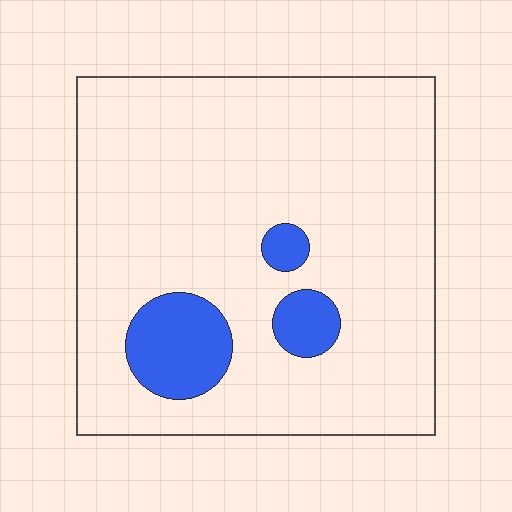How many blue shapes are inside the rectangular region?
3.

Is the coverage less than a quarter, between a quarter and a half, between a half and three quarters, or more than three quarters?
Less than a quarter.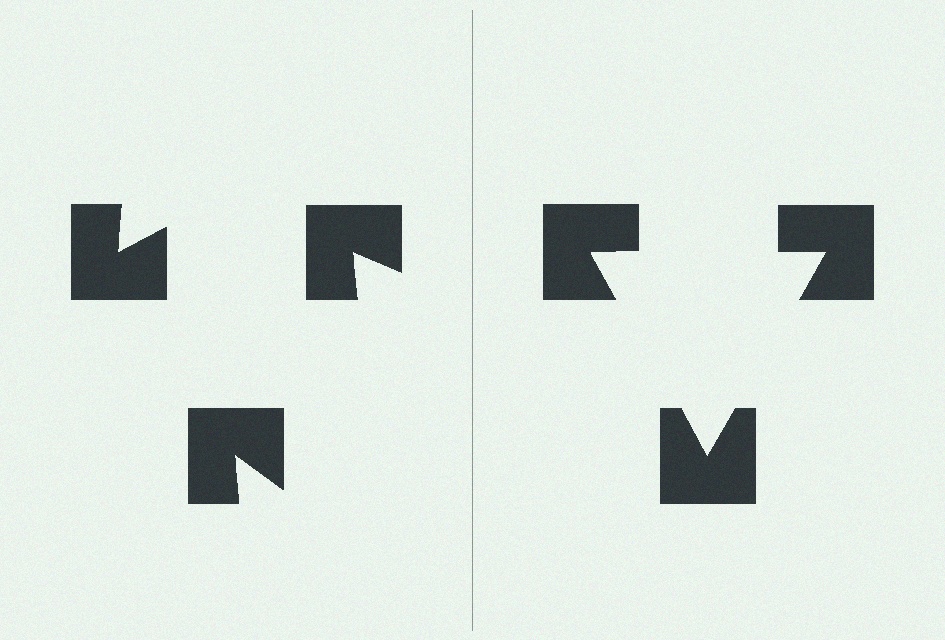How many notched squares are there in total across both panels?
6 — 3 on each side.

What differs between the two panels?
The notched squares are positioned identically on both sides; only the wedge orientations differ. On the right they align to a triangle; on the left they are misaligned.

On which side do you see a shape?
An illusory triangle appears on the right side. On the left side the wedge cuts are rotated, so no coherent shape forms.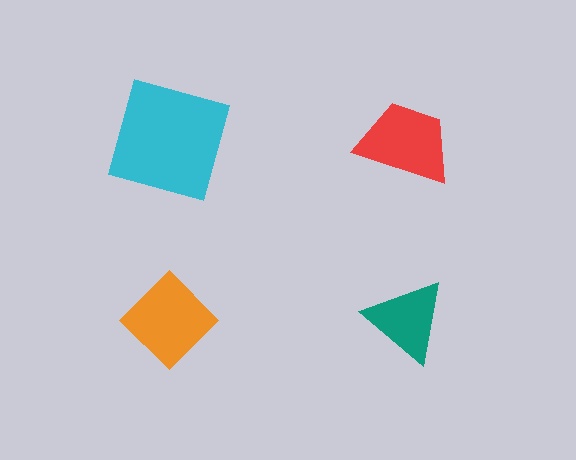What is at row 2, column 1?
An orange diamond.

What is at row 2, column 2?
A teal triangle.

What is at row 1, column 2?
A red trapezoid.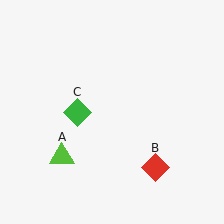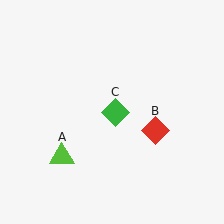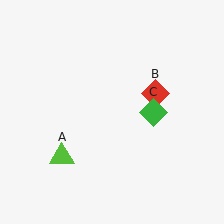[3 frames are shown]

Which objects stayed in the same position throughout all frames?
Lime triangle (object A) remained stationary.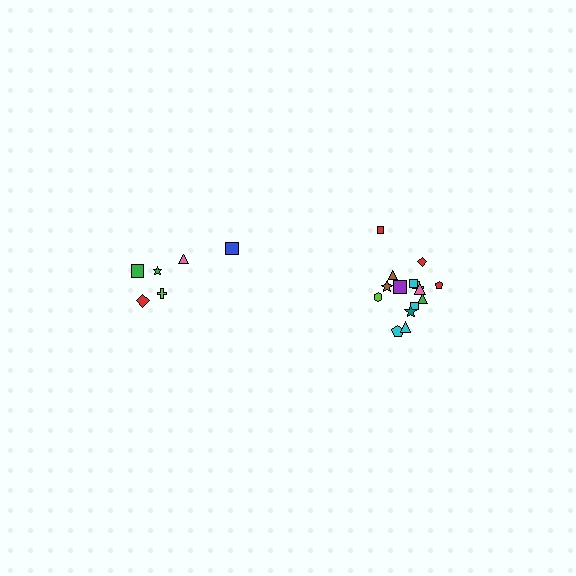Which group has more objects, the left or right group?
The right group.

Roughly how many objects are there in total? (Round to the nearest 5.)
Roughly 20 objects in total.